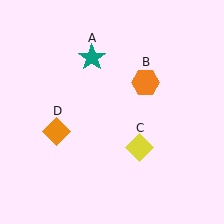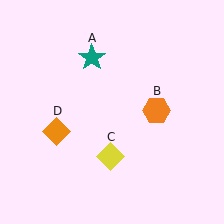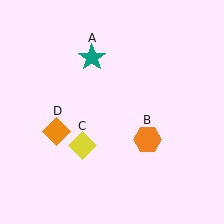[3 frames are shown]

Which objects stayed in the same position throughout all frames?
Teal star (object A) and orange diamond (object D) remained stationary.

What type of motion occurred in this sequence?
The orange hexagon (object B), yellow diamond (object C) rotated clockwise around the center of the scene.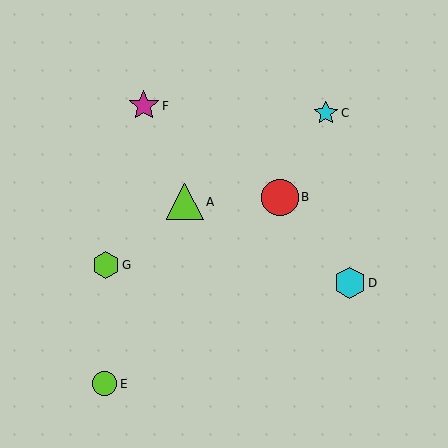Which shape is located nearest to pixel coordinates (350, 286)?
The cyan hexagon (labeled D) at (350, 283) is nearest to that location.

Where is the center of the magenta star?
The center of the magenta star is at (144, 106).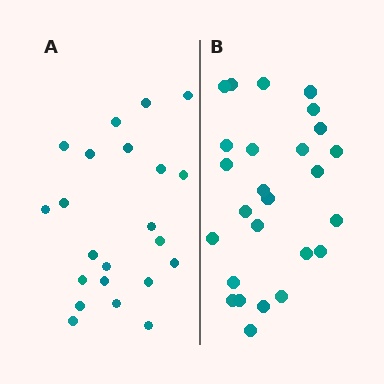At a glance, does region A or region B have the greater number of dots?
Region B (the right region) has more dots.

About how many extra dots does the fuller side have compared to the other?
Region B has about 4 more dots than region A.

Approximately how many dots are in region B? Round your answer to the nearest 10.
About 30 dots. (The exact count is 26, which rounds to 30.)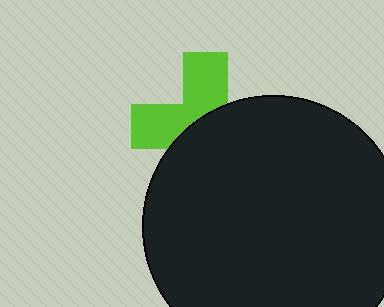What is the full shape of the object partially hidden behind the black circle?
The partially hidden object is a lime cross.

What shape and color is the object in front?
The object in front is a black circle.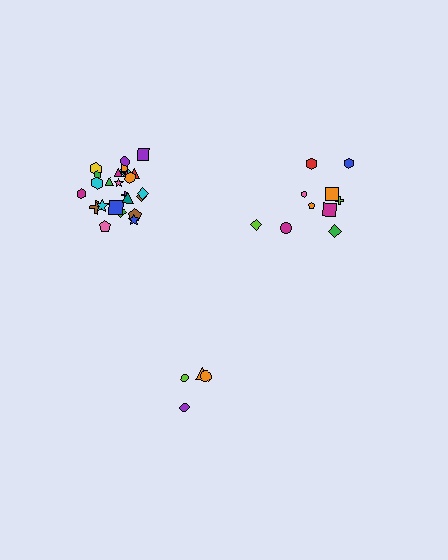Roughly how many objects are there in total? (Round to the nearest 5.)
Roughly 40 objects in total.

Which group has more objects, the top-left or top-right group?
The top-left group.